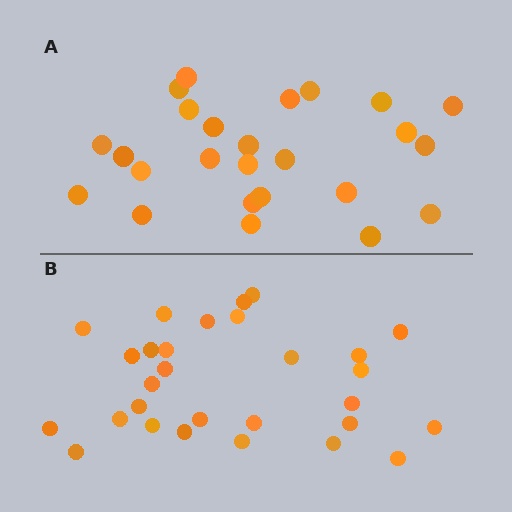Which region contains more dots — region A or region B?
Region B (the bottom region) has more dots.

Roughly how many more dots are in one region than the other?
Region B has about 4 more dots than region A.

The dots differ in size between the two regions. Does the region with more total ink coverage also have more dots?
No. Region A has more total ink coverage because its dots are larger, but region B actually contains more individual dots. Total area can be misleading — the number of items is what matters here.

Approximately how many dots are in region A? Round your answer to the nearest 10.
About 20 dots. (The exact count is 25, which rounds to 20.)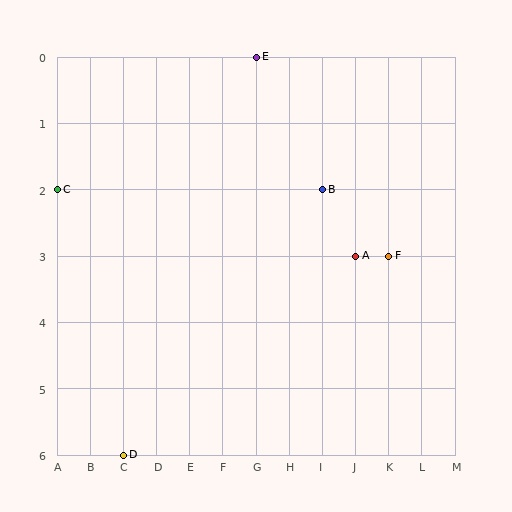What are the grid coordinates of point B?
Point B is at grid coordinates (I, 2).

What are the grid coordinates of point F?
Point F is at grid coordinates (K, 3).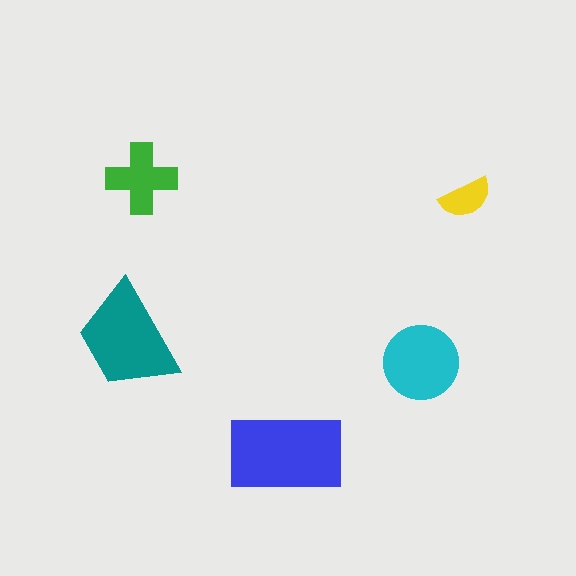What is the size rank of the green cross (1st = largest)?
4th.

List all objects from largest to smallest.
The blue rectangle, the teal trapezoid, the cyan circle, the green cross, the yellow semicircle.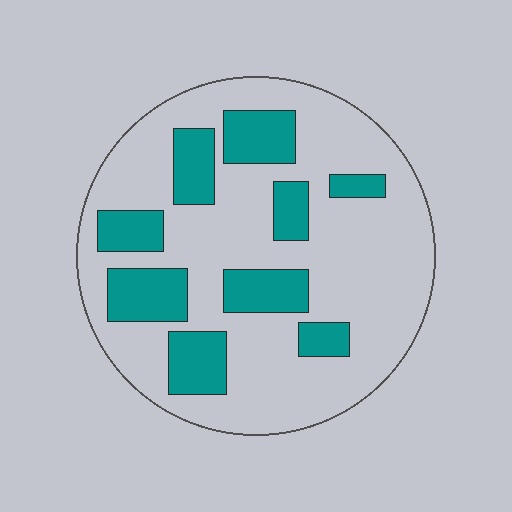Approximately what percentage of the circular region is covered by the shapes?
Approximately 25%.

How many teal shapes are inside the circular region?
9.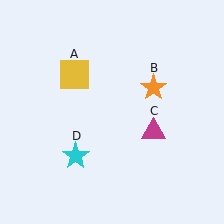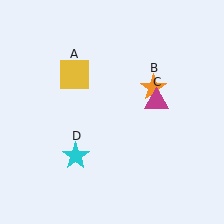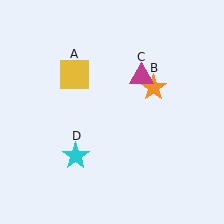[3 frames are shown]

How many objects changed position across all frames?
1 object changed position: magenta triangle (object C).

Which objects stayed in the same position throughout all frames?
Yellow square (object A) and orange star (object B) and cyan star (object D) remained stationary.